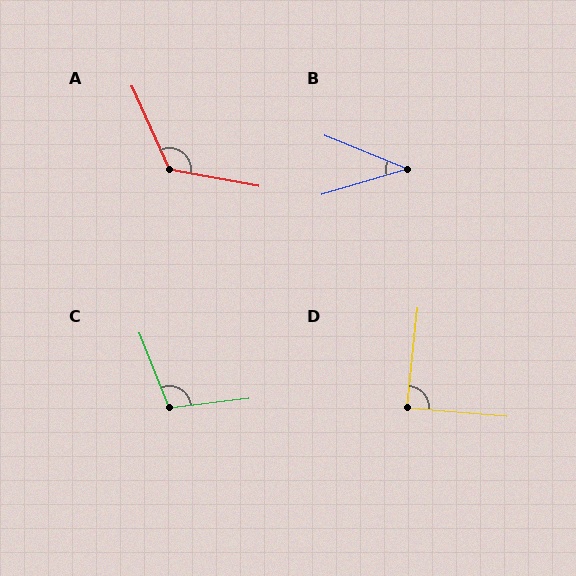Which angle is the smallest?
B, at approximately 38 degrees.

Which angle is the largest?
A, at approximately 124 degrees.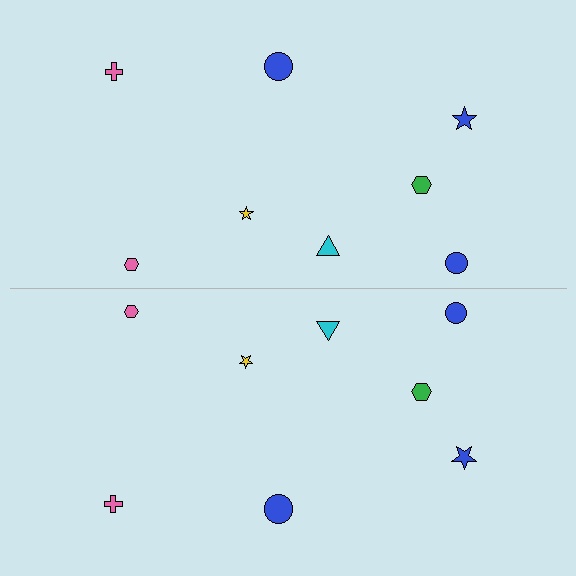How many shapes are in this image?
There are 16 shapes in this image.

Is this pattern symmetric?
Yes, this pattern has bilateral (reflection) symmetry.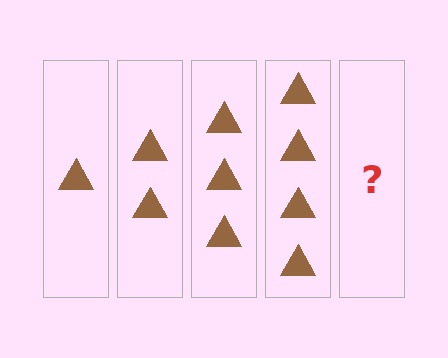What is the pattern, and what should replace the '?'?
The pattern is that each step adds one more triangle. The '?' should be 5 triangles.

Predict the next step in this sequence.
The next step is 5 triangles.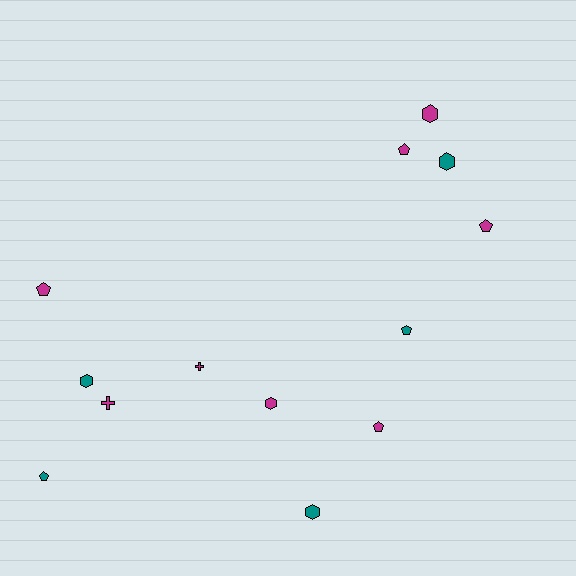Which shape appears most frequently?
Pentagon, with 6 objects.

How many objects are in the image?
There are 13 objects.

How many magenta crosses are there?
There are 2 magenta crosses.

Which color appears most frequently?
Magenta, with 8 objects.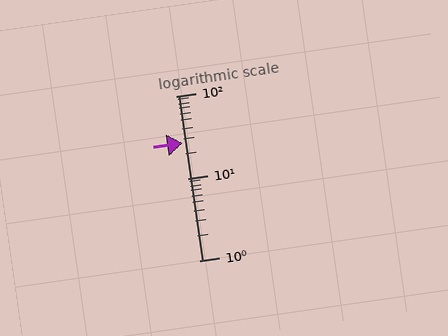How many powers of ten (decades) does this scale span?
The scale spans 2 decades, from 1 to 100.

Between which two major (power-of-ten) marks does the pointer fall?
The pointer is between 10 and 100.